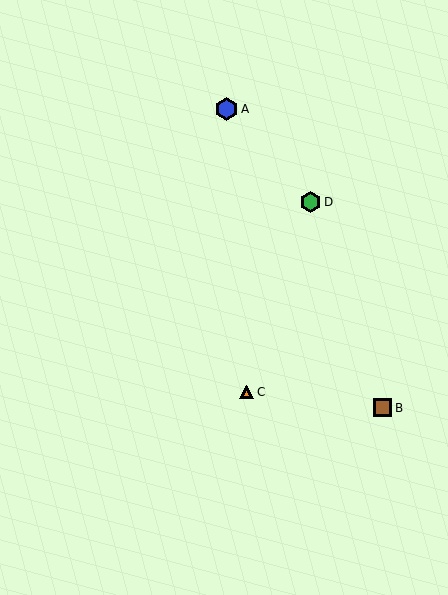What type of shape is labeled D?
Shape D is a green hexagon.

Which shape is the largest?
The blue hexagon (labeled A) is the largest.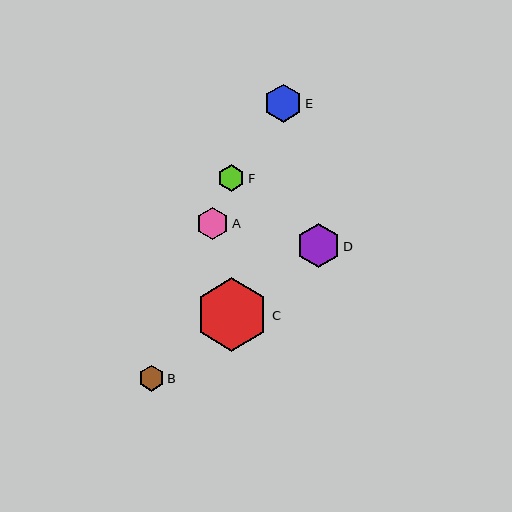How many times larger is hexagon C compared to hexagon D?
Hexagon C is approximately 1.7 times the size of hexagon D.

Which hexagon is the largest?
Hexagon C is the largest with a size of approximately 74 pixels.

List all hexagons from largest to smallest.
From largest to smallest: C, D, E, A, F, B.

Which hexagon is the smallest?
Hexagon B is the smallest with a size of approximately 25 pixels.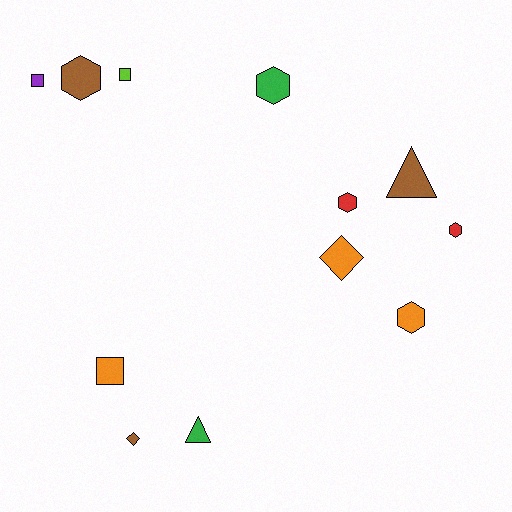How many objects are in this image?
There are 12 objects.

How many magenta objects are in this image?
There are no magenta objects.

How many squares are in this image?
There are 3 squares.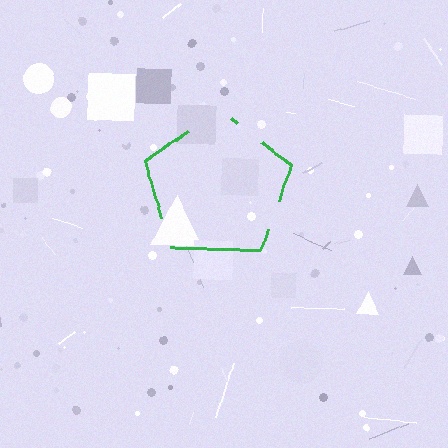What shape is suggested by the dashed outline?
The dashed outline suggests a pentagon.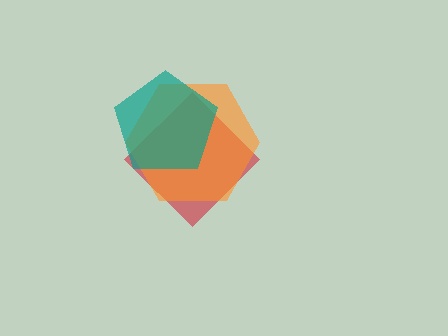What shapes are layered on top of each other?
The layered shapes are: a red diamond, an orange hexagon, a teal pentagon.